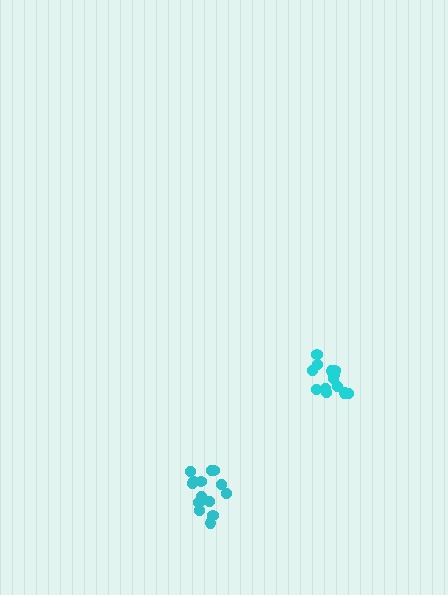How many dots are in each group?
Group 1: 13 dots, Group 2: 14 dots (27 total).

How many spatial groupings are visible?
There are 2 spatial groupings.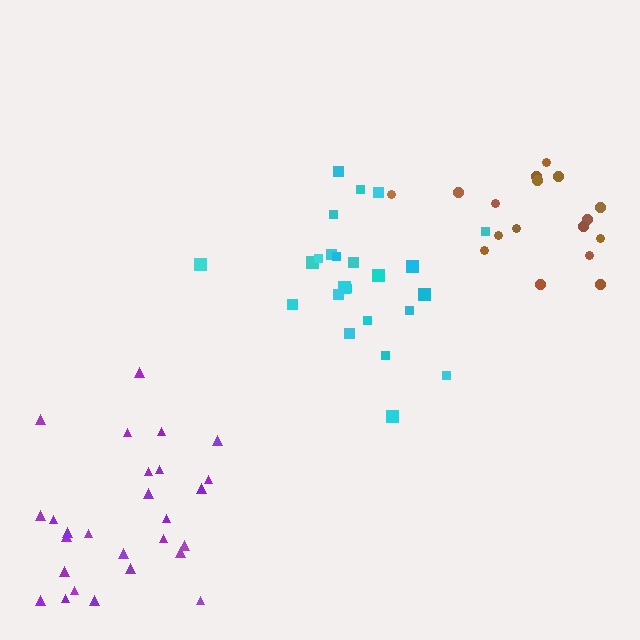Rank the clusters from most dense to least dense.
purple, brown, cyan.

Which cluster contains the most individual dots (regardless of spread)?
Purple (27).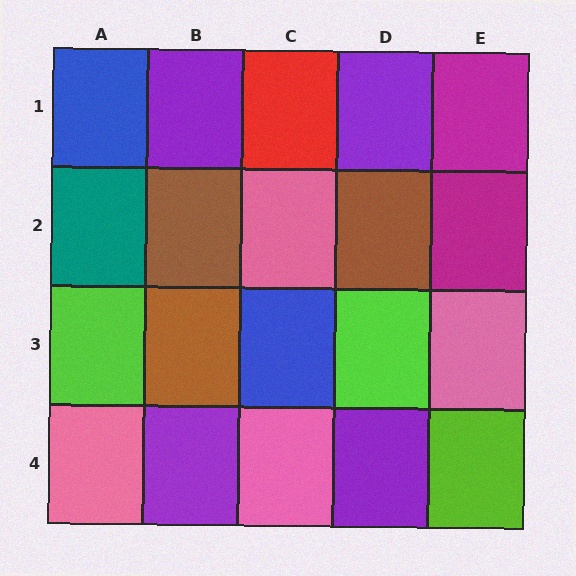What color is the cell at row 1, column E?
Magenta.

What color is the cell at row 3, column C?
Blue.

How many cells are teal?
1 cell is teal.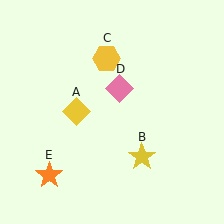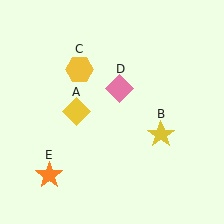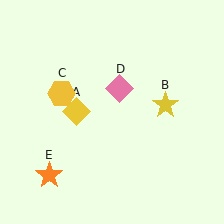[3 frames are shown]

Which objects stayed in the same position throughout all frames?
Yellow diamond (object A) and pink diamond (object D) and orange star (object E) remained stationary.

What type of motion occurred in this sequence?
The yellow star (object B), yellow hexagon (object C) rotated counterclockwise around the center of the scene.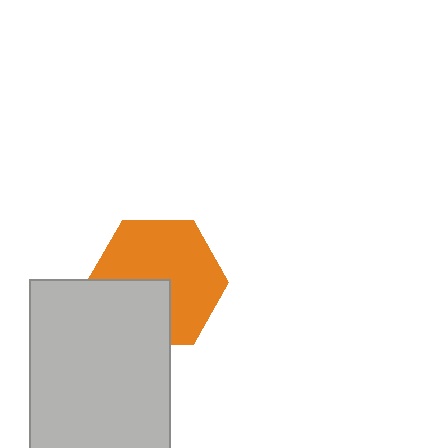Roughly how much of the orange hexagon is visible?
Most of it is visible (roughly 67%).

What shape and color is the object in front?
The object in front is a light gray rectangle.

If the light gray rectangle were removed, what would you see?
You would see the complete orange hexagon.